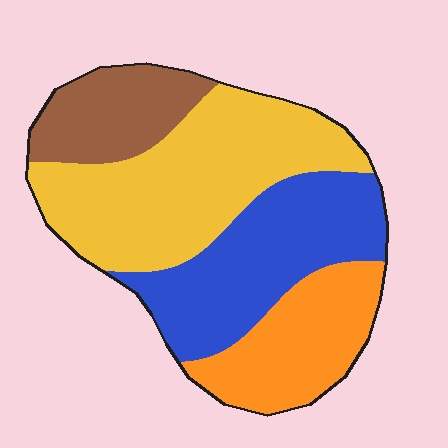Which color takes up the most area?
Yellow, at roughly 35%.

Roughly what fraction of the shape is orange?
Orange covers about 20% of the shape.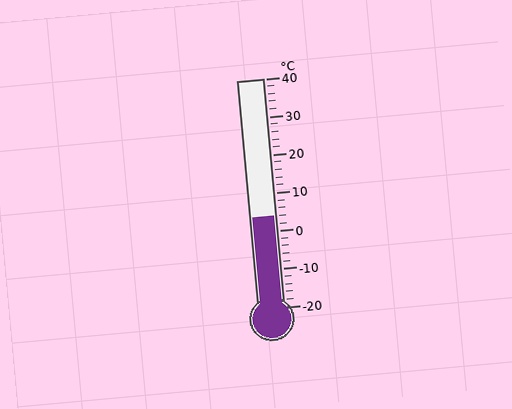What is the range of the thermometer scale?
The thermometer scale ranges from -20°C to 40°C.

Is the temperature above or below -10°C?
The temperature is above -10°C.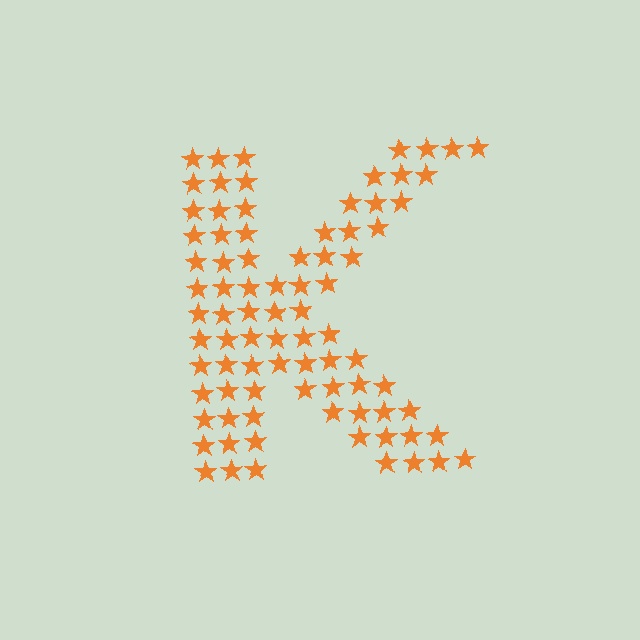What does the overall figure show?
The overall figure shows the letter K.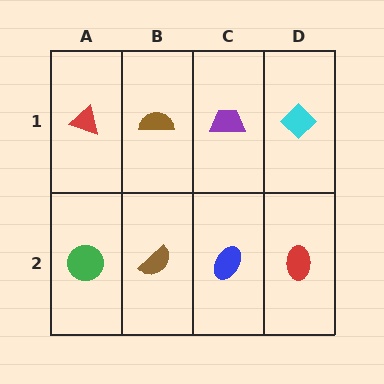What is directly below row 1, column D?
A red ellipse.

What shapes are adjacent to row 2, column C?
A purple trapezoid (row 1, column C), a brown semicircle (row 2, column B), a red ellipse (row 2, column D).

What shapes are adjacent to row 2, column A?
A red triangle (row 1, column A), a brown semicircle (row 2, column B).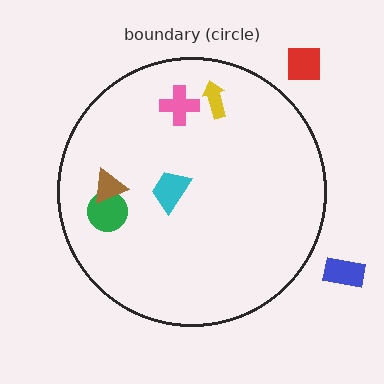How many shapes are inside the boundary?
5 inside, 2 outside.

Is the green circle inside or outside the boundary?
Inside.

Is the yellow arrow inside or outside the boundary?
Inside.